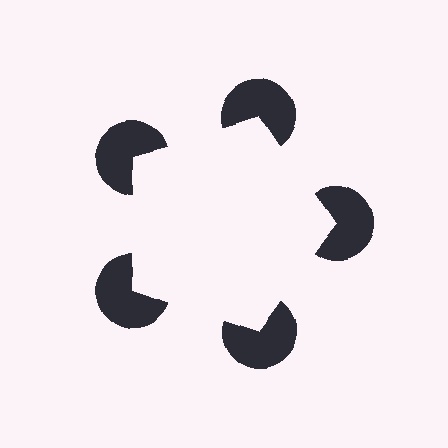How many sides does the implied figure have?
5 sides.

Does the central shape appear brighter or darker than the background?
It typically appears slightly brighter than the background, even though no actual brightness change is drawn.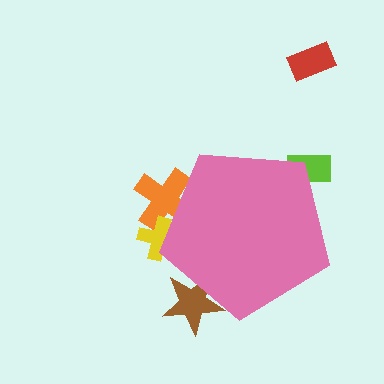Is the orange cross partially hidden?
Yes, the orange cross is partially hidden behind the pink pentagon.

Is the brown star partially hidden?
Yes, the brown star is partially hidden behind the pink pentagon.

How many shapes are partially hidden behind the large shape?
4 shapes are partially hidden.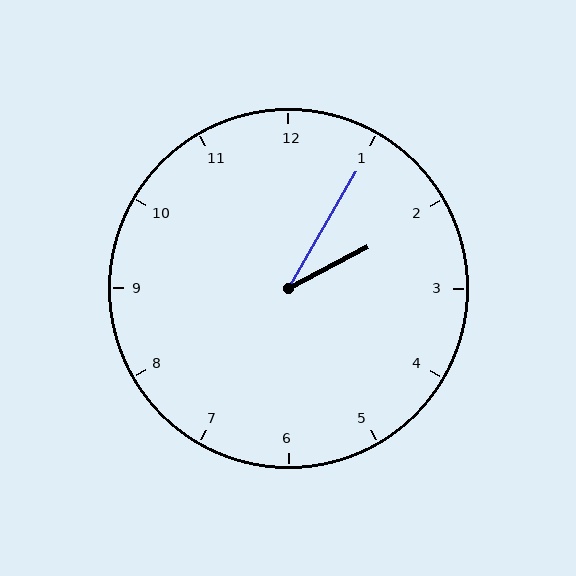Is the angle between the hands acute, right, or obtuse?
It is acute.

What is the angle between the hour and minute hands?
Approximately 32 degrees.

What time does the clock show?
2:05.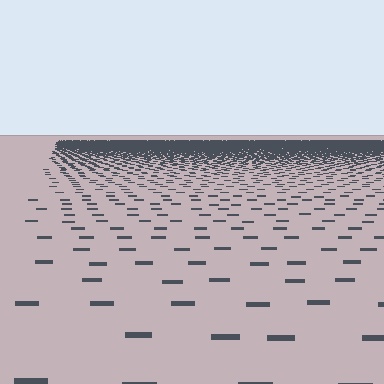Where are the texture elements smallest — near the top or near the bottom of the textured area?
Near the top.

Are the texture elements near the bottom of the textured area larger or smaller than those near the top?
Larger. Near the bottom, elements are closer to the viewer and appear at a bigger on-screen size.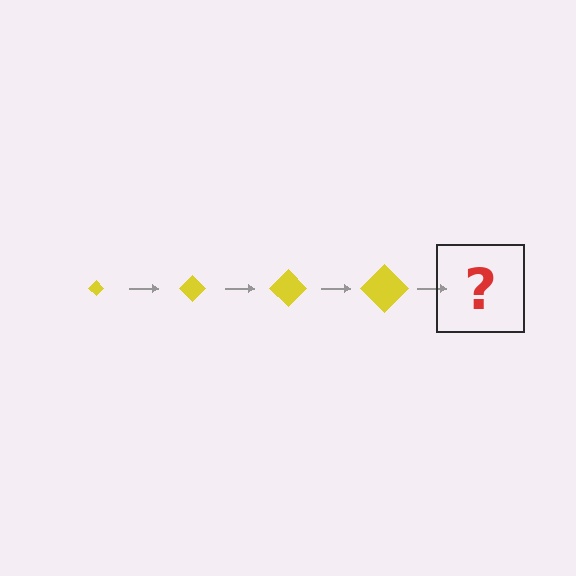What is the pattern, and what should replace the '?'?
The pattern is that the diamond gets progressively larger each step. The '?' should be a yellow diamond, larger than the previous one.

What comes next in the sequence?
The next element should be a yellow diamond, larger than the previous one.